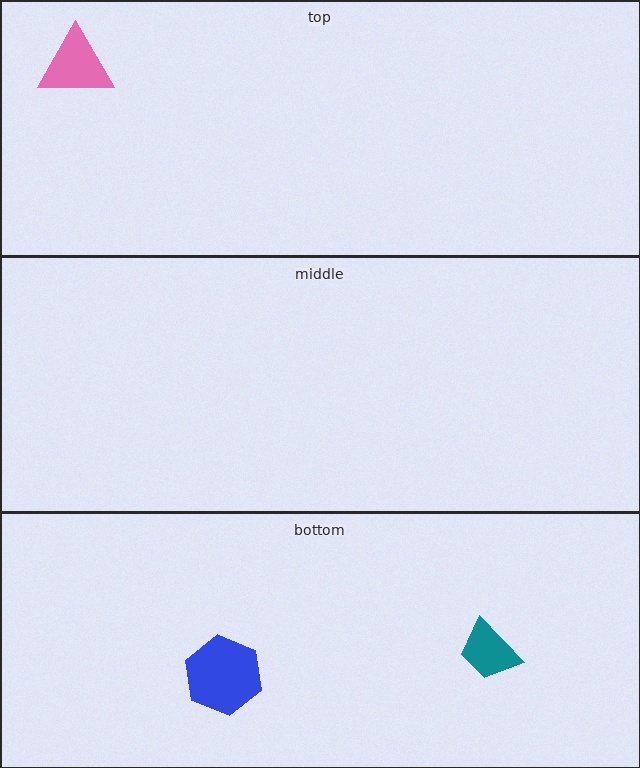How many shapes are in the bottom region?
2.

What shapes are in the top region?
The pink triangle.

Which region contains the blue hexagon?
The bottom region.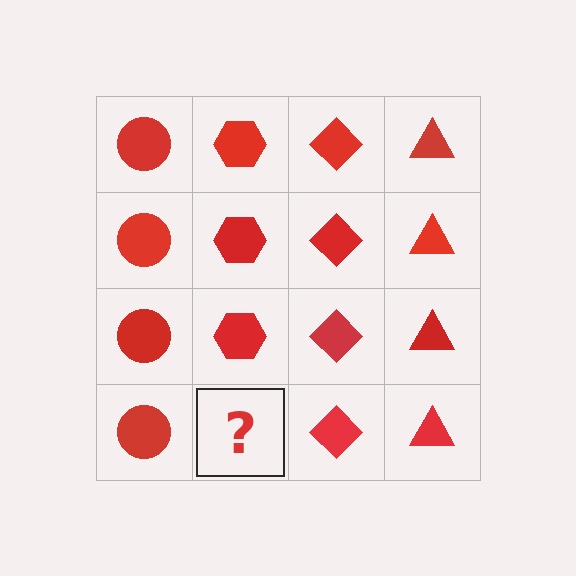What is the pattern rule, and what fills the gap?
The rule is that each column has a consistent shape. The gap should be filled with a red hexagon.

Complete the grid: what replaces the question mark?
The question mark should be replaced with a red hexagon.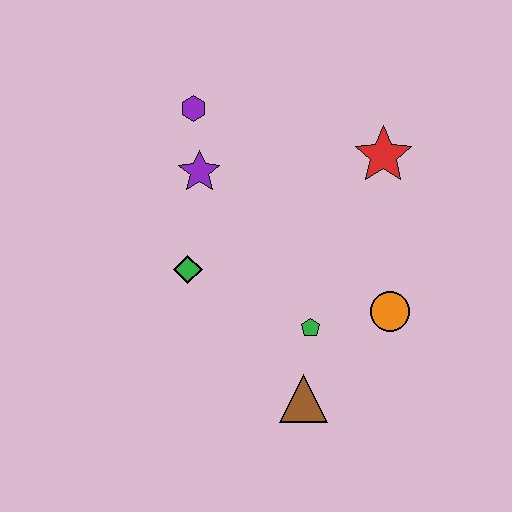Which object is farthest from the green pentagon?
The purple hexagon is farthest from the green pentagon.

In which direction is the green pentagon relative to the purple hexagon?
The green pentagon is below the purple hexagon.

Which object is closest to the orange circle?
The green pentagon is closest to the orange circle.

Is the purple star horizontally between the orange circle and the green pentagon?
No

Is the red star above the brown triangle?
Yes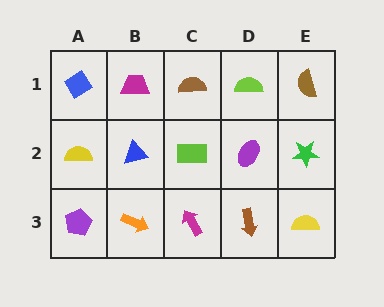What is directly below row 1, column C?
A lime rectangle.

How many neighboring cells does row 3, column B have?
3.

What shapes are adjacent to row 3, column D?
A purple ellipse (row 2, column D), a magenta arrow (row 3, column C), a yellow semicircle (row 3, column E).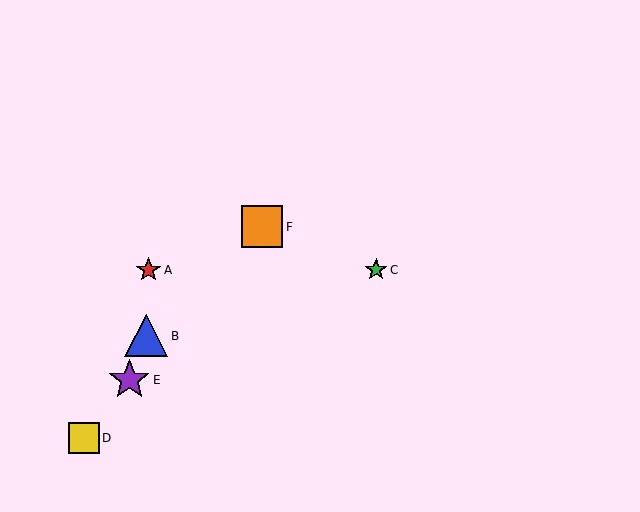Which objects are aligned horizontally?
Objects A, C are aligned horizontally.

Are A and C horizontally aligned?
Yes, both are at y≈270.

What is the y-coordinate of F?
Object F is at y≈227.